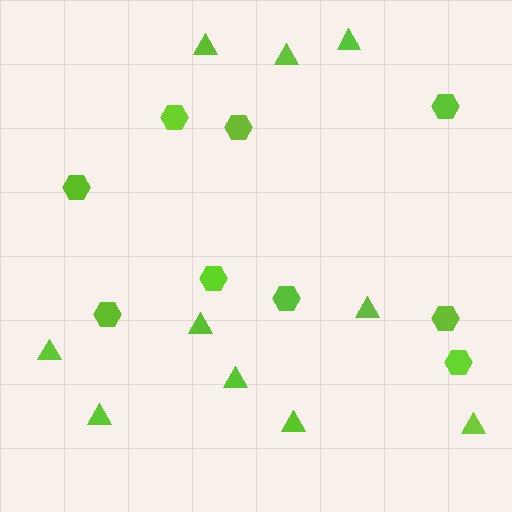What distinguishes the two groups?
There are 2 groups: one group of hexagons (9) and one group of triangles (10).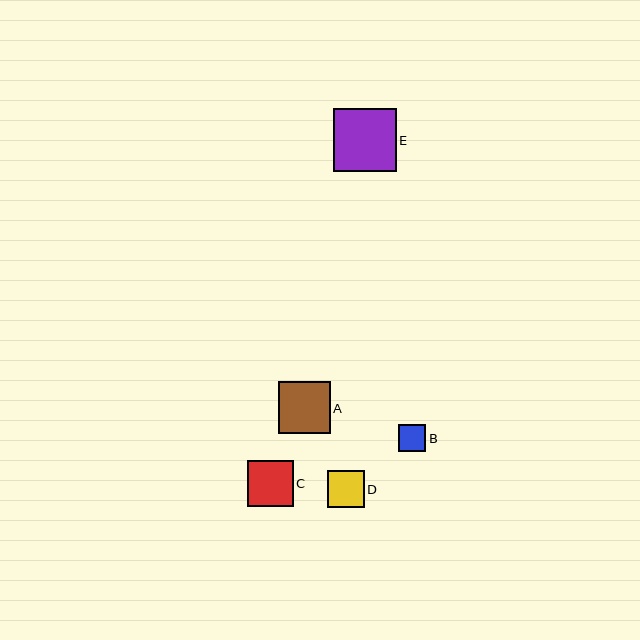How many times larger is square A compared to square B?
Square A is approximately 1.9 times the size of square B.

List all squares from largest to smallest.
From largest to smallest: E, A, C, D, B.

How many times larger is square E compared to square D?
Square E is approximately 1.7 times the size of square D.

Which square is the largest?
Square E is the largest with a size of approximately 63 pixels.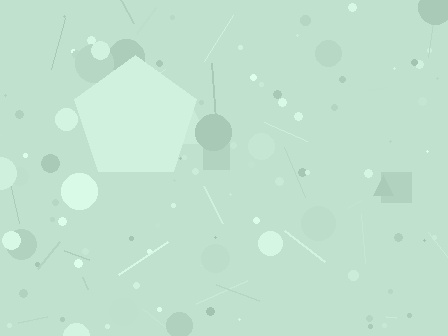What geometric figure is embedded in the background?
A pentagon is embedded in the background.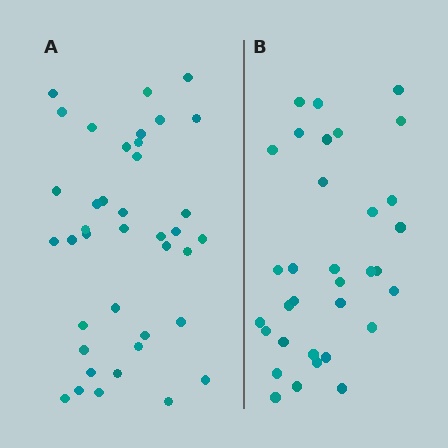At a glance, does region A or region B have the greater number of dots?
Region A (the left region) has more dots.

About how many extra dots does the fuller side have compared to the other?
Region A has about 6 more dots than region B.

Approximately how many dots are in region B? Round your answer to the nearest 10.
About 30 dots. (The exact count is 33, which rounds to 30.)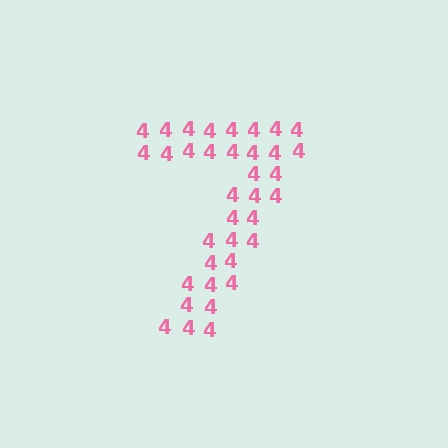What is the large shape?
The large shape is the digit 7.